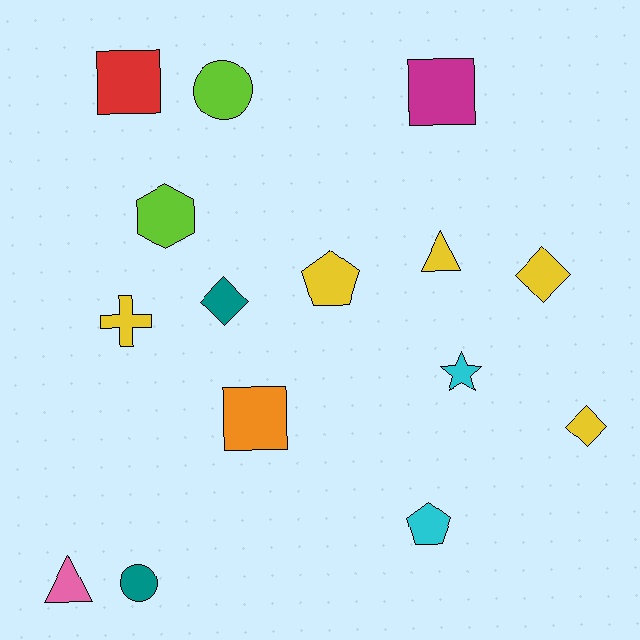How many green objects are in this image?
There are no green objects.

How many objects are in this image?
There are 15 objects.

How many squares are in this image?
There are 3 squares.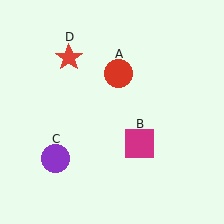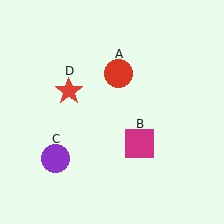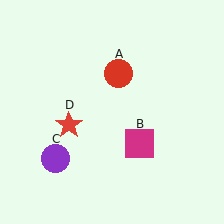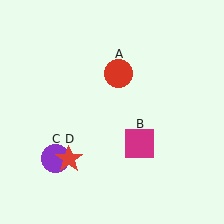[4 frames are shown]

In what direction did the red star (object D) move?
The red star (object D) moved down.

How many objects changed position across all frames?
1 object changed position: red star (object D).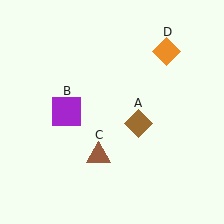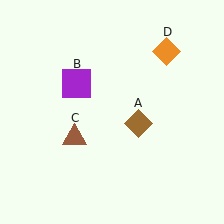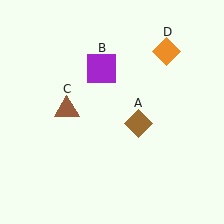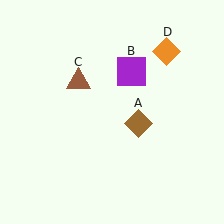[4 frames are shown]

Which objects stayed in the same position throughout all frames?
Brown diamond (object A) and orange diamond (object D) remained stationary.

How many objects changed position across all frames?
2 objects changed position: purple square (object B), brown triangle (object C).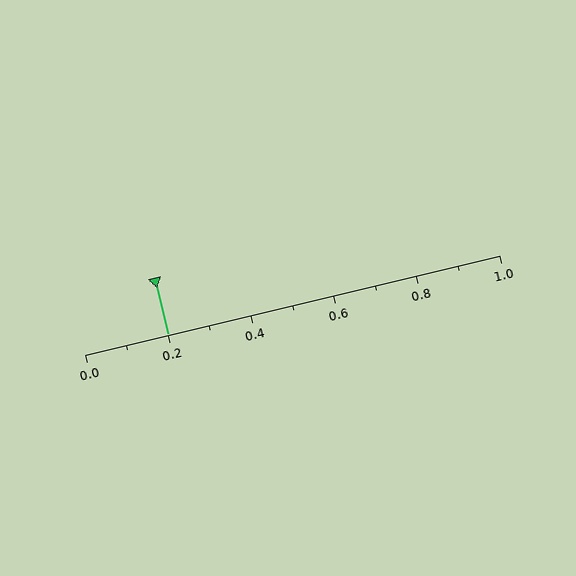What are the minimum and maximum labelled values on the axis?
The axis runs from 0.0 to 1.0.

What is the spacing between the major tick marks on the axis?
The major ticks are spaced 0.2 apart.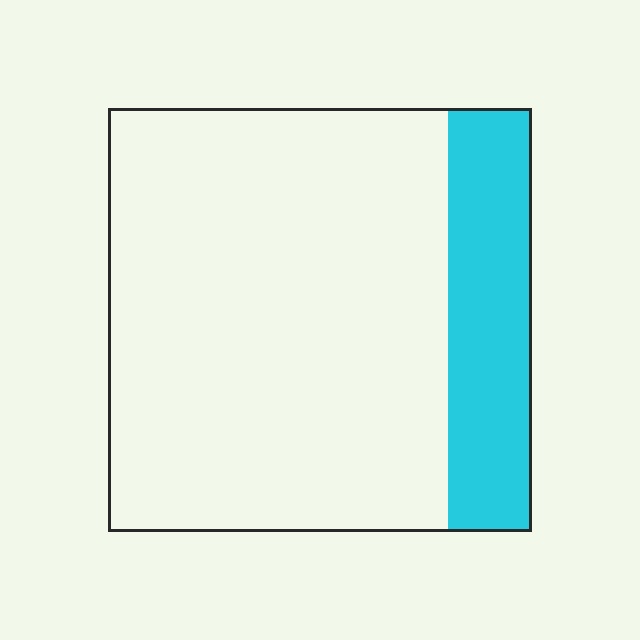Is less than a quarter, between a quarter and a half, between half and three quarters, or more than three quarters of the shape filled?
Less than a quarter.